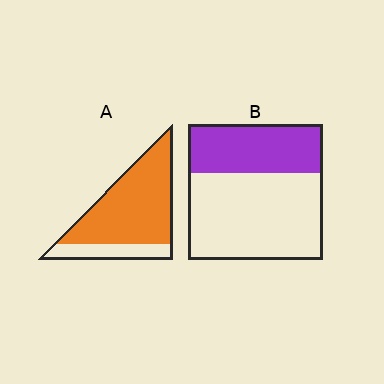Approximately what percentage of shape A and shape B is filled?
A is approximately 80% and B is approximately 35%.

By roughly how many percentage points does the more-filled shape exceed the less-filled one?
By roughly 40 percentage points (A over B).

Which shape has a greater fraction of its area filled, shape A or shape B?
Shape A.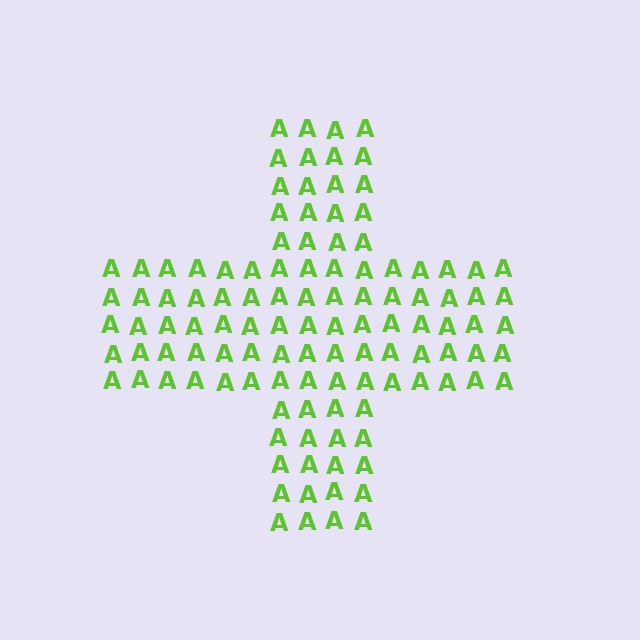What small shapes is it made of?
It is made of small letter A's.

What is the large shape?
The large shape is a cross.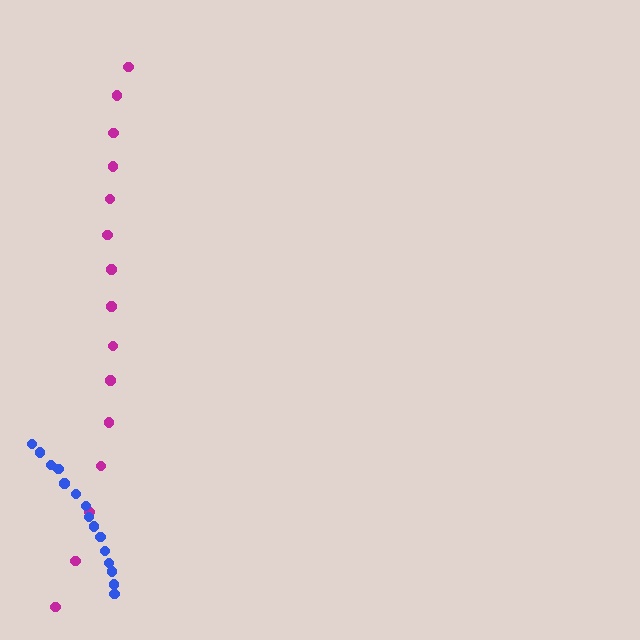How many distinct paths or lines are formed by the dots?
There are 2 distinct paths.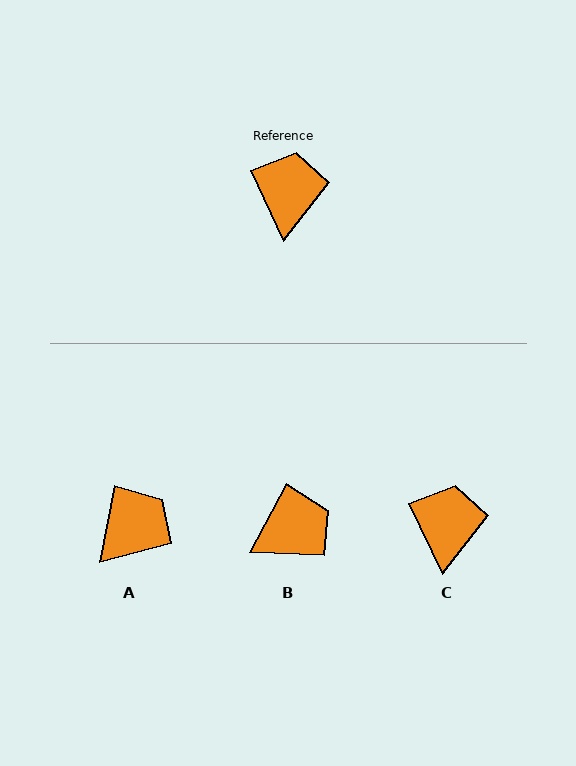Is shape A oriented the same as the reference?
No, it is off by about 36 degrees.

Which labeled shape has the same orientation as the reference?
C.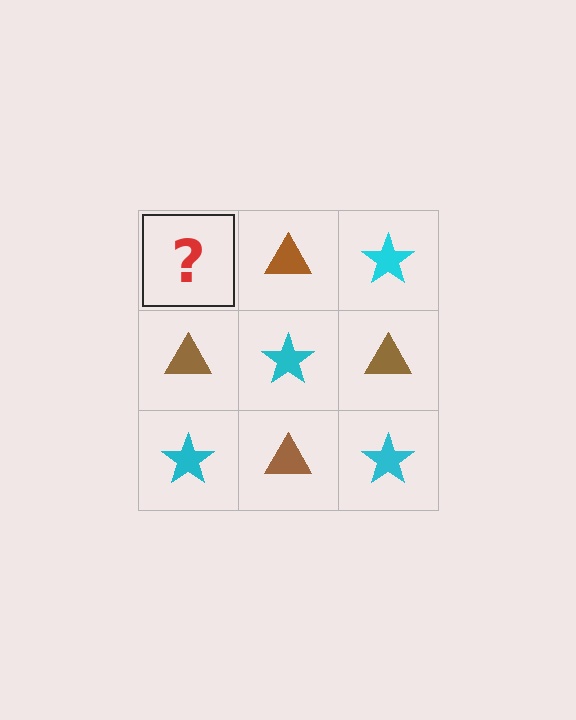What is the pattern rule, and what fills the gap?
The rule is that it alternates cyan star and brown triangle in a checkerboard pattern. The gap should be filled with a cyan star.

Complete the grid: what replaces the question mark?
The question mark should be replaced with a cyan star.